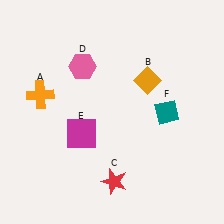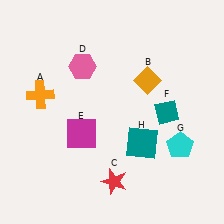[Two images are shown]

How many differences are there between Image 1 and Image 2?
There are 2 differences between the two images.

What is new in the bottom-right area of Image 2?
A cyan pentagon (G) was added in the bottom-right area of Image 2.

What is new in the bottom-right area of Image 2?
A teal square (H) was added in the bottom-right area of Image 2.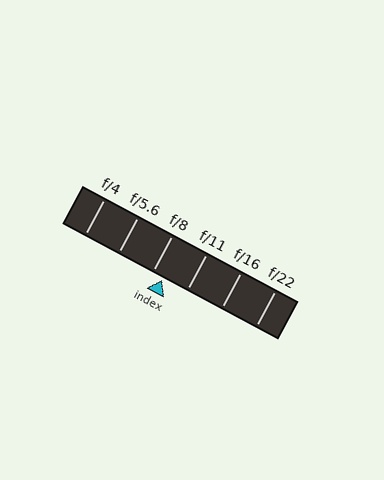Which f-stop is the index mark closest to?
The index mark is closest to f/8.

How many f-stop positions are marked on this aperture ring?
There are 6 f-stop positions marked.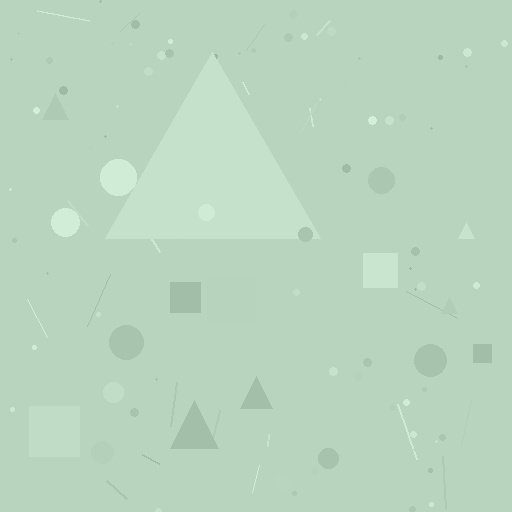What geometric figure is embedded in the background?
A triangle is embedded in the background.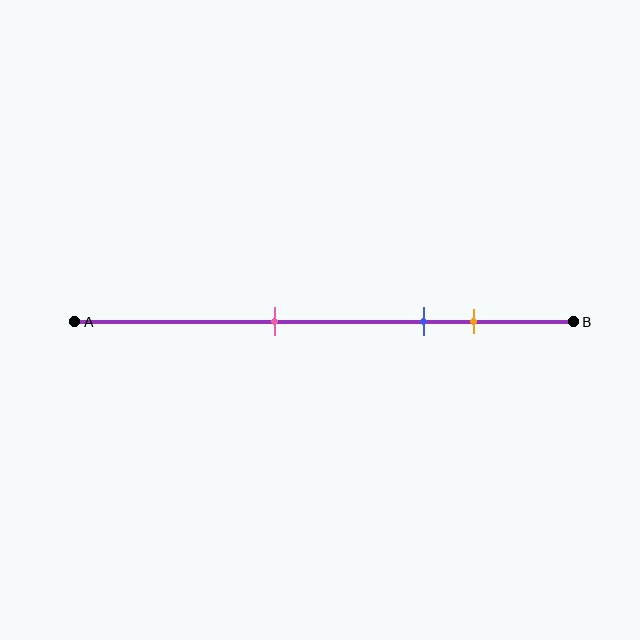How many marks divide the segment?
There are 3 marks dividing the segment.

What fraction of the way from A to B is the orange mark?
The orange mark is approximately 80% (0.8) of the way from A to B.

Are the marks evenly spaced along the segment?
No, the marks are not evenly spaced.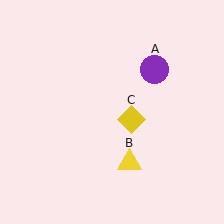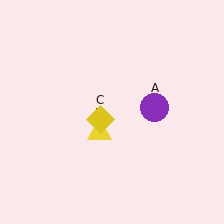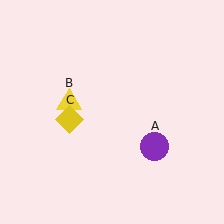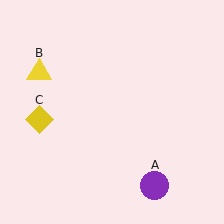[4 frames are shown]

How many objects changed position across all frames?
3 objects changed position: purple circle (object A), yellow triangle (object B), yellow diamond (object C).